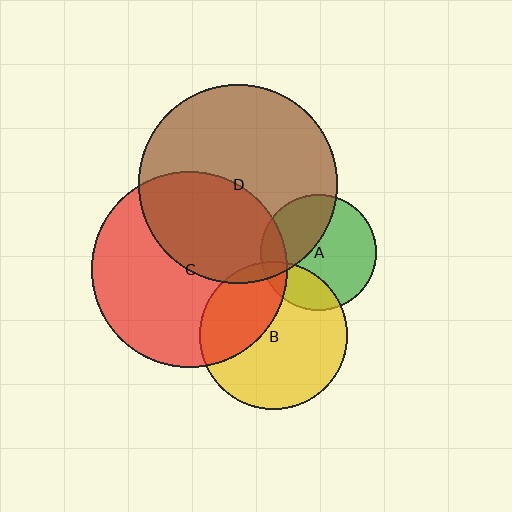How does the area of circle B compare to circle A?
Approximately 1.6 times.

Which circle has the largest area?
Circle D (brown).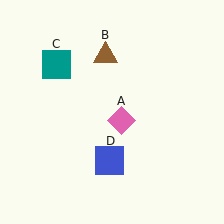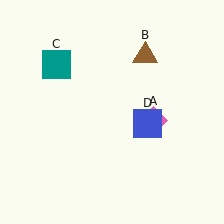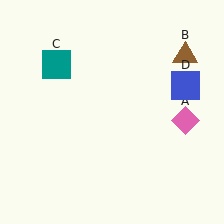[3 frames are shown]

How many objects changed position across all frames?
3 objects changed position: pink diamond (object A), brown triangle (object B), blue square (object D).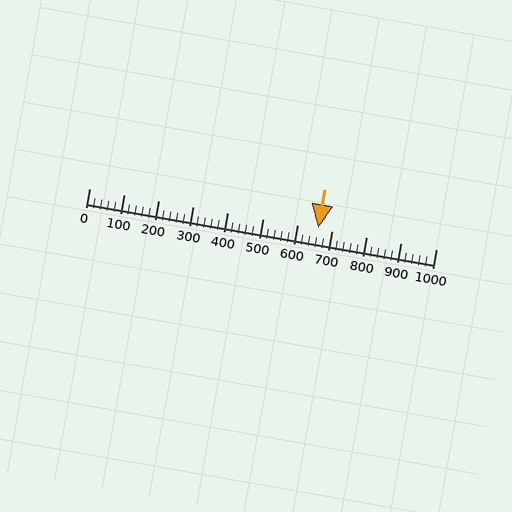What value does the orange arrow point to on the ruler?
The orange arrow points to approximately 660.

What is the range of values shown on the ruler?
The ruler shows values from 0 to 1000.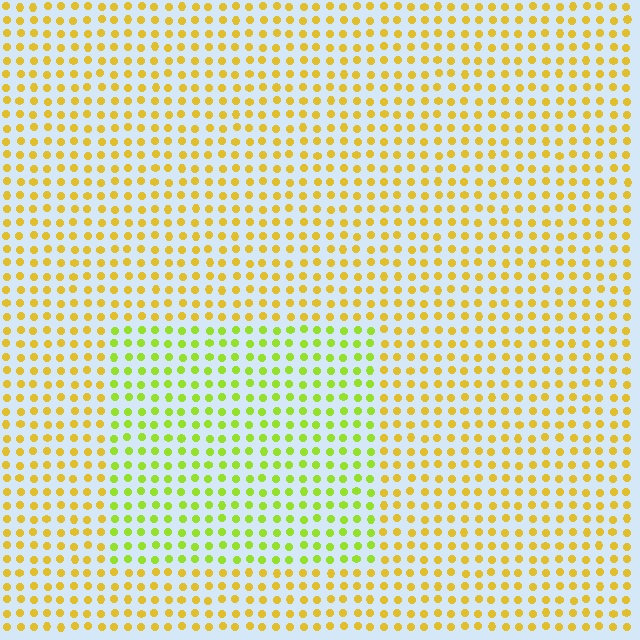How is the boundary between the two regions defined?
The boundary is defined purely by a slight shift in hue (about 37 degrees). Spacing, size, and orientation are identical on both sides.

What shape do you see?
I see a rectangle.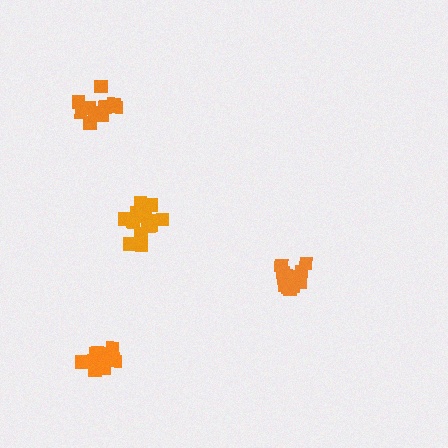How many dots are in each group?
Group 1: 14 dots, Group 2: 14 dots, Group 3: 17 dots, Group 4: 12 dots (57 total).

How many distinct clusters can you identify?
There are 4 distinct clusters.